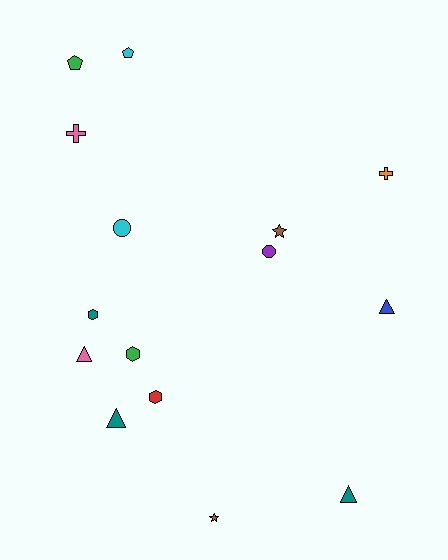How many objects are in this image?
There are 15 objects.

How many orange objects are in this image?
There is 1 orange object.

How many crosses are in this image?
There are 2 crosses.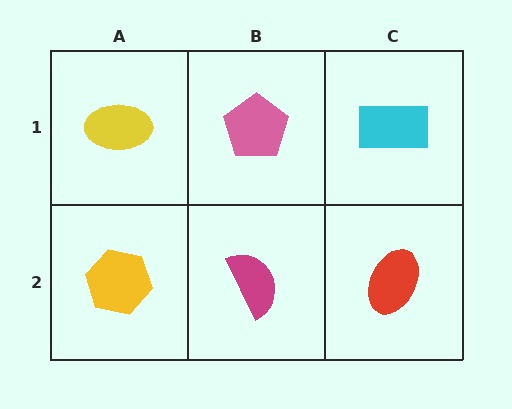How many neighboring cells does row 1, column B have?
3.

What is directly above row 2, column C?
A cyan rectangle.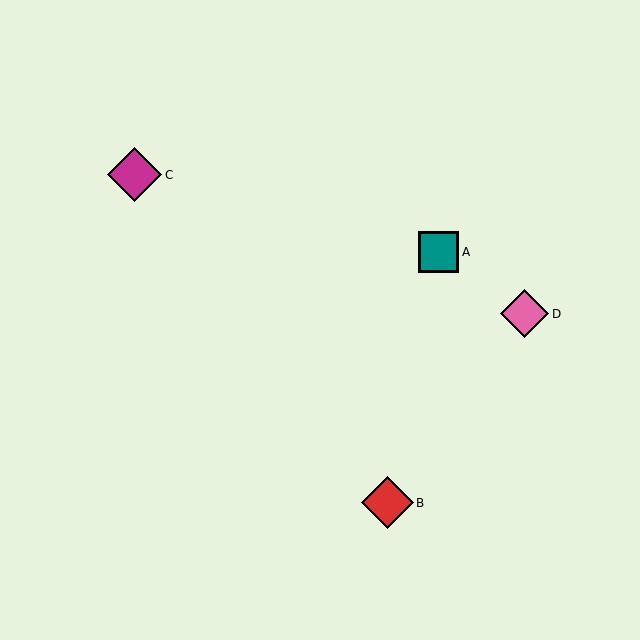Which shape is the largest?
The magenta diamond (labeled C) is the largest.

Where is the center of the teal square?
The center of the teal square is at (438, 252).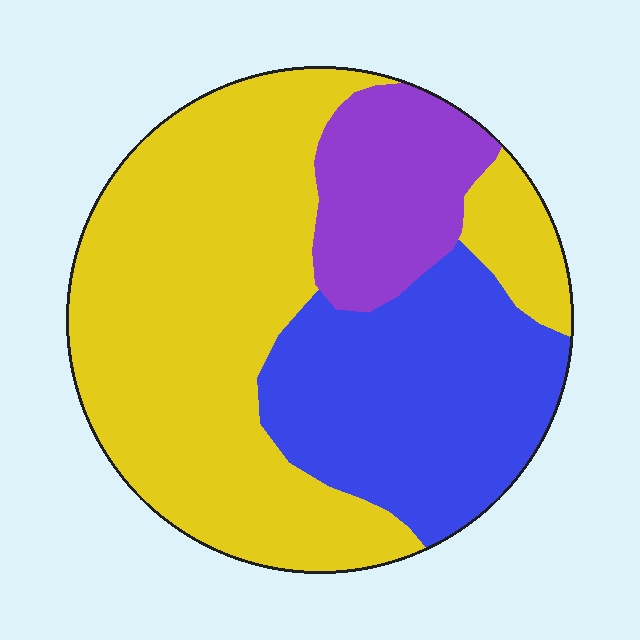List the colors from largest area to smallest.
From largest to smallest: yellow, blue, purple.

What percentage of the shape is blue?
Blue takes up between a sixth and a third of the shape.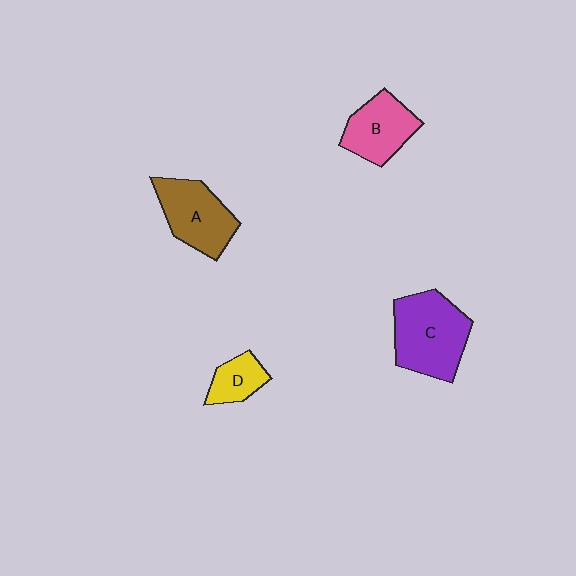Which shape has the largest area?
Shape C (purple).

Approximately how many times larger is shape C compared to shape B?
Approximately 1.5 times.